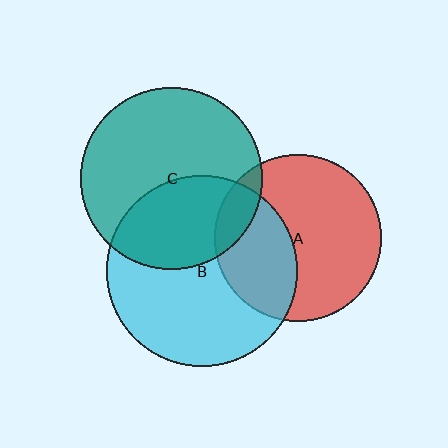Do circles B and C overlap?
Yes.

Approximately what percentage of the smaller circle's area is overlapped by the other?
Approximately 40%.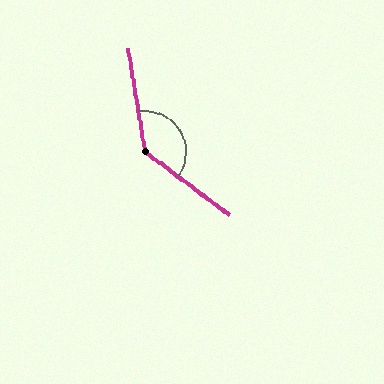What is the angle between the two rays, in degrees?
Approximately 135 degrees.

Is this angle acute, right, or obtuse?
It is obtuse.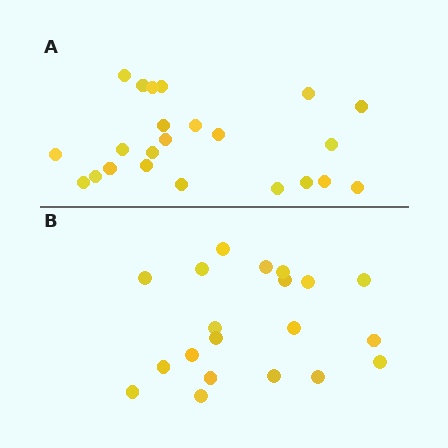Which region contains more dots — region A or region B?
Region A (the top region) has more dots.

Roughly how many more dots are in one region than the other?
Region A has just a few more — roughly 2 or 3 more dots than region B.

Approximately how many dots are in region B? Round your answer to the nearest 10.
About 20 dots.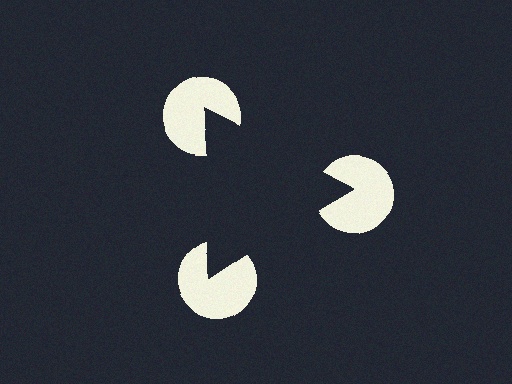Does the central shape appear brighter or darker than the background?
It typically appears slightly darker than the background, even though no actual brightness change is drawn.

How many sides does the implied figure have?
3 sides.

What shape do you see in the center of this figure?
An illusory triangle — its edges are inferred from the aligned wedge cuts in the pac-man discs, not physically drawn.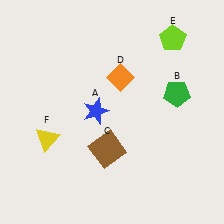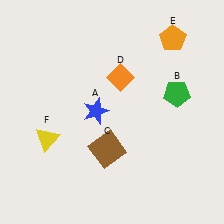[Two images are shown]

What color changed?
The pentagon (E) changed from lime in Image 1 to orange in Image 2.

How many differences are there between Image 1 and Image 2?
There is 1 difference between the two images.